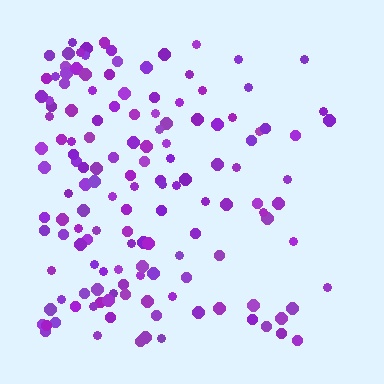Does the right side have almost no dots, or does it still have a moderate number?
Still a moderate number, just noticeably fewer than the left.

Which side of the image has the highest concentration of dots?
The left.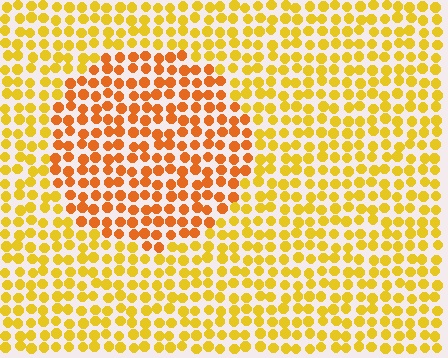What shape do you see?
I see a circle.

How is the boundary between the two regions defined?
The boundary is defined purely by a slight shift in hue (about 28 degrees). Spacing, size, and orientation are identical on both sides.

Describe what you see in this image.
The image is filled with small yellow elements in a uniform arrangement. A circle-shaped region is visible where the elements are tinted to a slightly different hue, forming a subtle color boundary.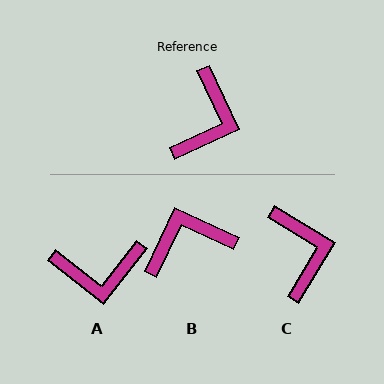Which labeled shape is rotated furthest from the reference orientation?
B, about 130 degrees away.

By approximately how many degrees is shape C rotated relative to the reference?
Approximately 34 degrees counter-clockwise.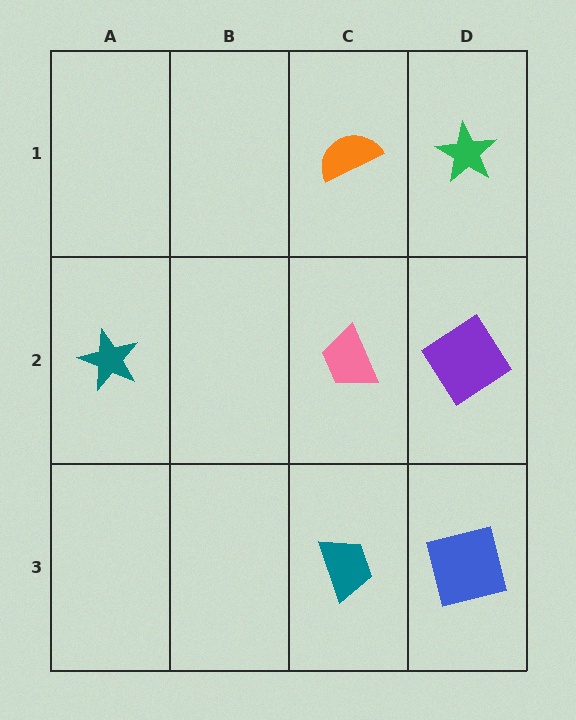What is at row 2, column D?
A purple diamond.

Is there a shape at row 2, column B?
No, that cell is empty.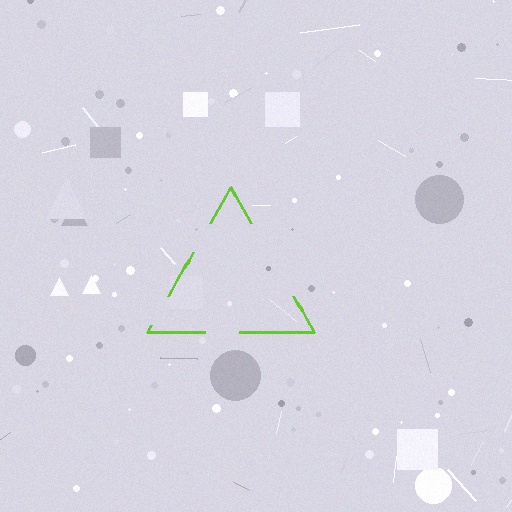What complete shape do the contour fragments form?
The contour fragments form a triangle.